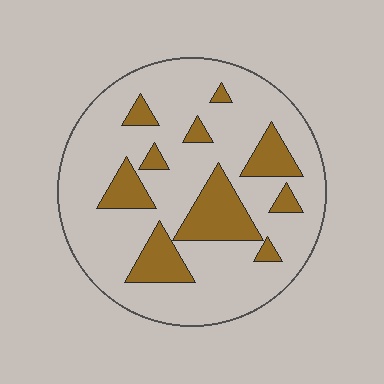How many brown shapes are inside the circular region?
10.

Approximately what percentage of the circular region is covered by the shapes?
Approximately 20%.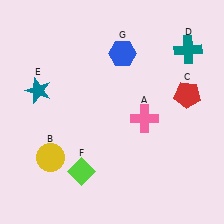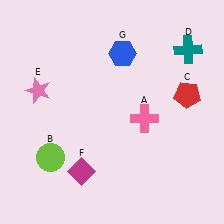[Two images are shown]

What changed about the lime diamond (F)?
In Image 1, F is lime. In Image 2, it changed to magenta.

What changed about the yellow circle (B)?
In Image 1, B is yellow. In Image 2, it changed to lime.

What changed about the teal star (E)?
In Image 1, E is teal. In Image 2, it changed to pink.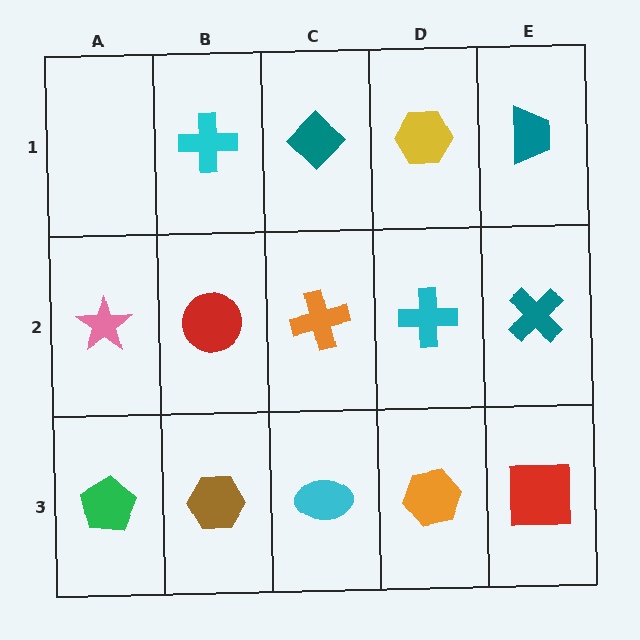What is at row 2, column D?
A cyan cross.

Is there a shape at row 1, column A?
No, that cell is empty.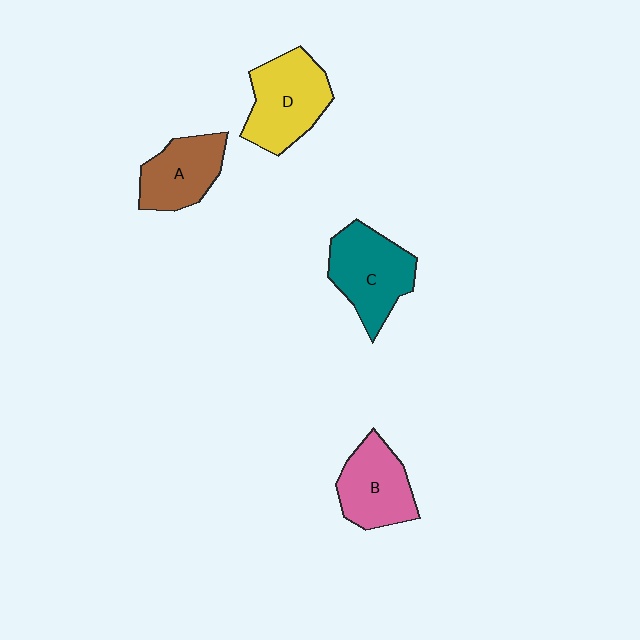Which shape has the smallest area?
Shape A (brown).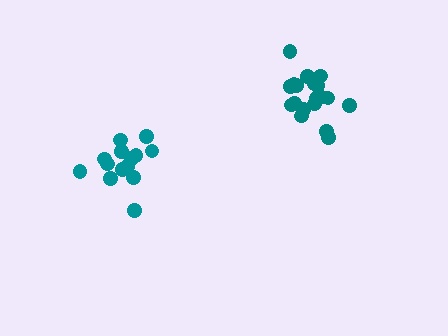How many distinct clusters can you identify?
There are 2 distinct clusters.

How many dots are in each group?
Group 1: 20 dots, Group 2: 14 dots (34 total).